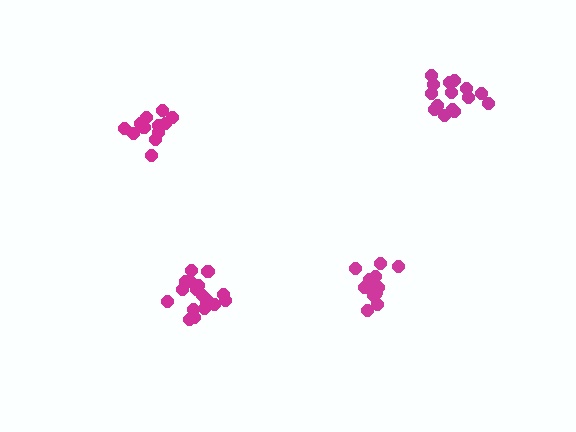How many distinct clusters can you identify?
There are 4 distinct clusters.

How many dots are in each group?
Group 1: 18 dots, Group 2: 13 dots, Group 3: 13 dots, Group 4: 15 dots (59 total).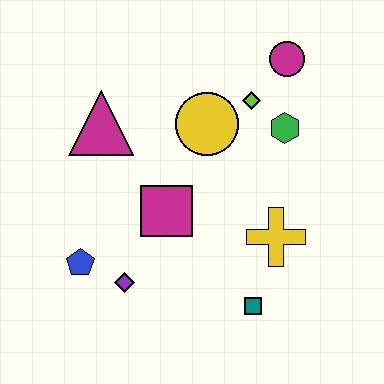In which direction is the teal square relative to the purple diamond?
The teal square is to the right of the purple diamond.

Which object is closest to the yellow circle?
The lime diamond is closest to the yellow circle.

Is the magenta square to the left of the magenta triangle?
No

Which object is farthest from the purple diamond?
The magenta circle is farthest from the purple diamond.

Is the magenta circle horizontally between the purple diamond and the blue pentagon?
No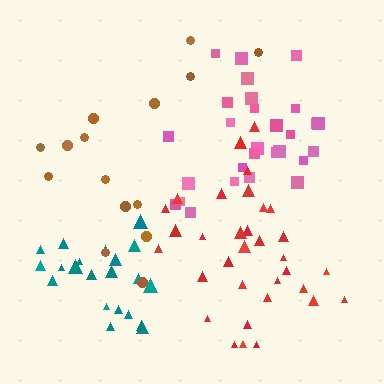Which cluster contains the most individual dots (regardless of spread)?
Red (34).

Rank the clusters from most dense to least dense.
teal, pink, red, brown.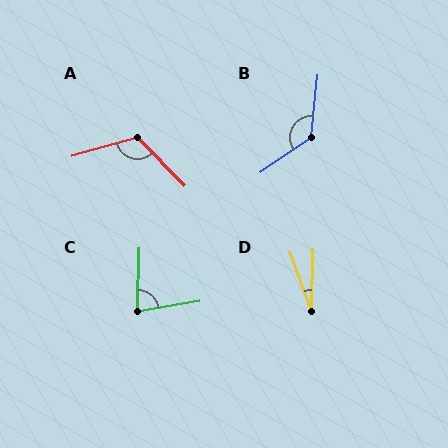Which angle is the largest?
B, at approximately 131 degrees.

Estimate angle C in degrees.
Approximately 79 degrees.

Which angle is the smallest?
D, at approximately 21 degrees.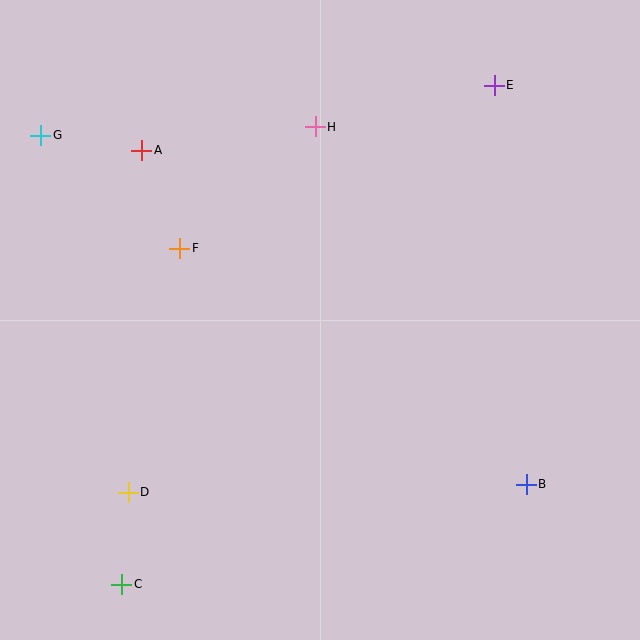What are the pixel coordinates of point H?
Point H is at (315, 127).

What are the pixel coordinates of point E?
Point E is at (494, 85).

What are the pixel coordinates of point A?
Point A is at (142, 150).